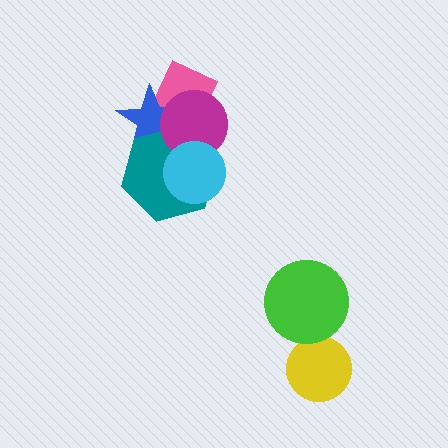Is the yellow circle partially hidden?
No, no other shape covers it.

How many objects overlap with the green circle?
0 objects overlap with the green circle.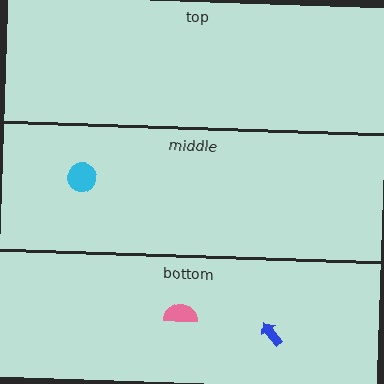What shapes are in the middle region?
The cyan circle.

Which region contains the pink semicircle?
The bottom region.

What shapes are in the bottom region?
The pink semicircle, the blue arrow.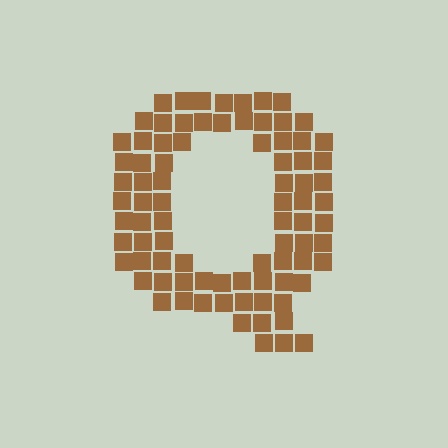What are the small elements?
The small elements are squares.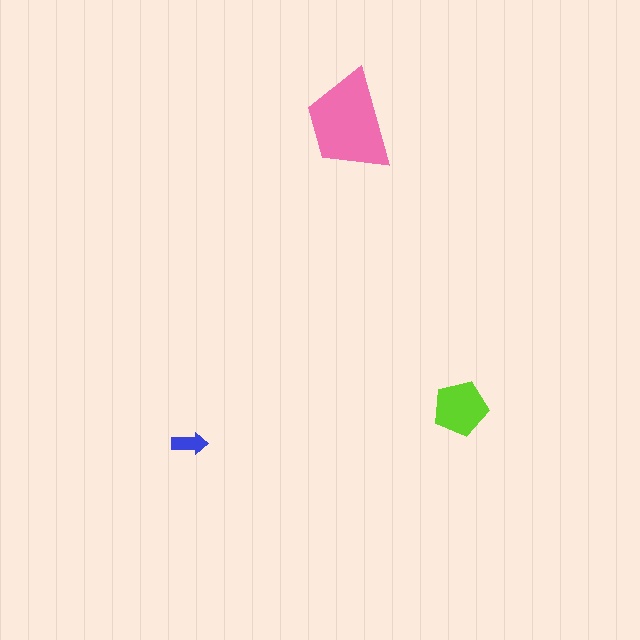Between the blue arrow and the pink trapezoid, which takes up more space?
The pink trapezoid.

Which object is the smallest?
The blue arrow.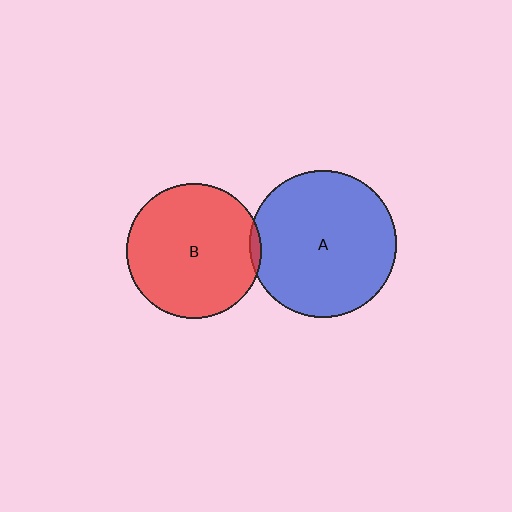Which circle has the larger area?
Circle A (blue).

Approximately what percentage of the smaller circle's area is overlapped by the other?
Approximately 5%.